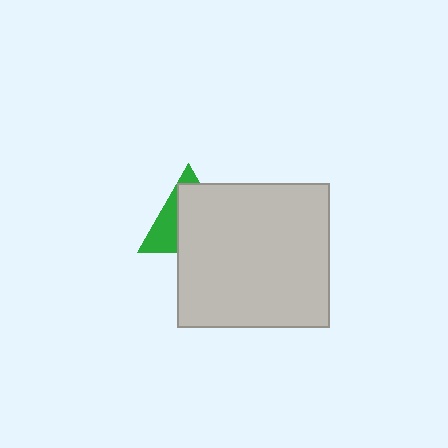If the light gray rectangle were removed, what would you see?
You would see the complete green triangle.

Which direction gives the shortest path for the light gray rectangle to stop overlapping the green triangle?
Moving toward the lower-right gives the shortest separation.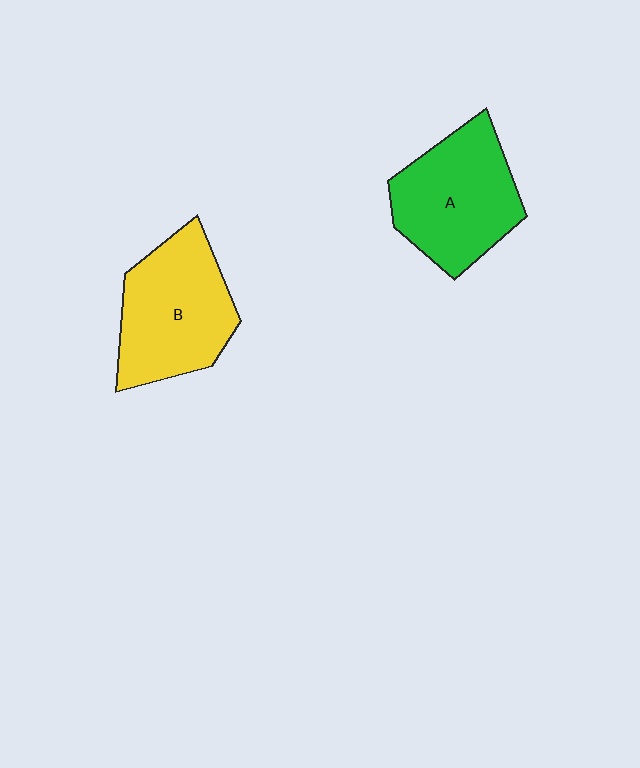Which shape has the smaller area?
Shape A (green).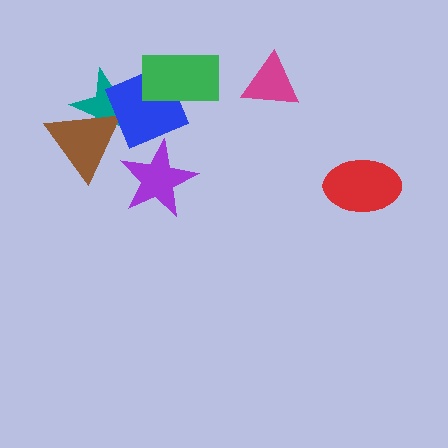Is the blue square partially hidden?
Yes, it is partially covered by another shape.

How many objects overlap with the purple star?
0 objects overlap with the purple star.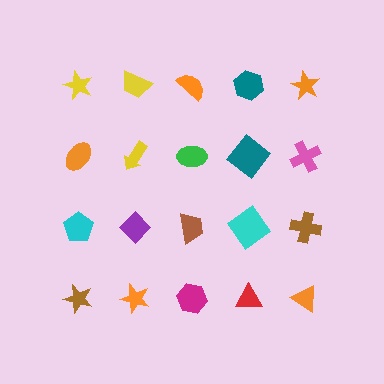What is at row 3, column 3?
A brown trapezoid.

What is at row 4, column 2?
An orange star.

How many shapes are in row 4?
5 shapes.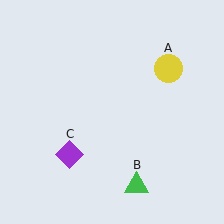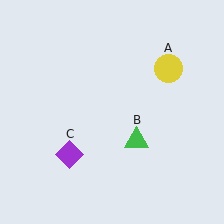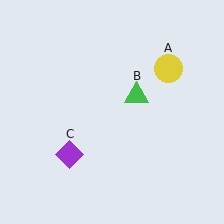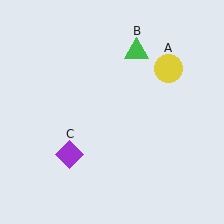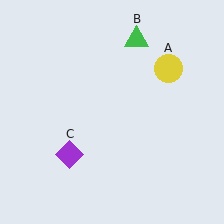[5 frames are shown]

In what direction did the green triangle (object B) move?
The green triangle (object B) moved up.